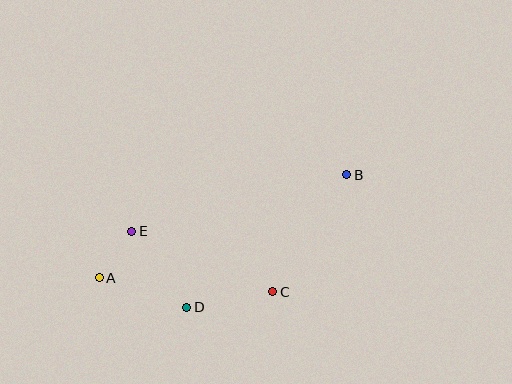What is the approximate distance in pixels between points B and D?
The distance between B and D is approximately 208 pixels.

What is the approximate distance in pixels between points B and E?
The distance between B and E is approximately 222 pixels.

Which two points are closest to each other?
Points A and E are closest to each other.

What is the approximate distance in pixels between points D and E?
The distance between D and E is approximately 94 pixels.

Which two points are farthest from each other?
Points A and B are farthest from each other.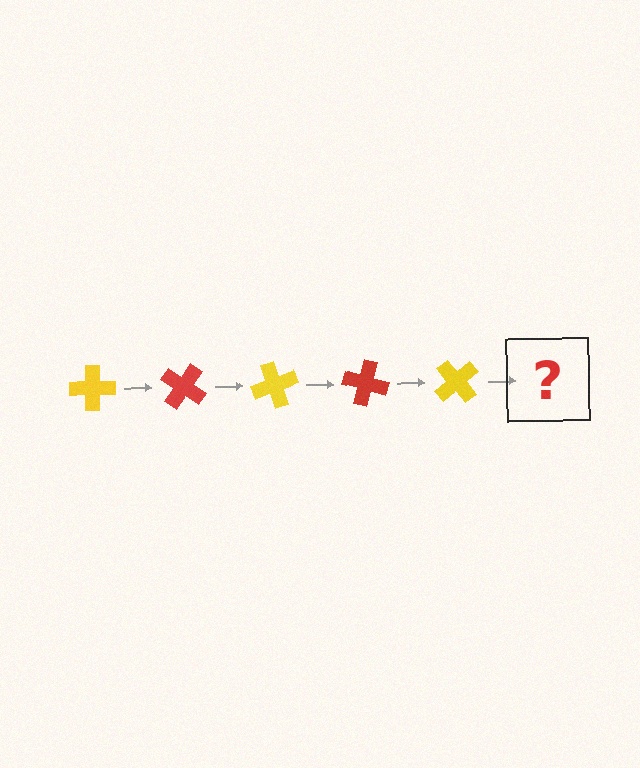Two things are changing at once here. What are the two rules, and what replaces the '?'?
The two rules are that it rotates 35 degrees each step and the color cycles through yellow and red. The '?' should be a red cross, rotated 175 degrees from the start.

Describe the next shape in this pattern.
It should be a red cross, rotated 175 degrees from the start.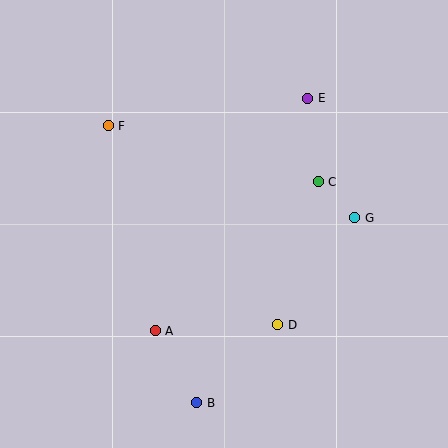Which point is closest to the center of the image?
Point C at (318, 182) is closest to the center.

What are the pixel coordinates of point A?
Point A is at (155, 331).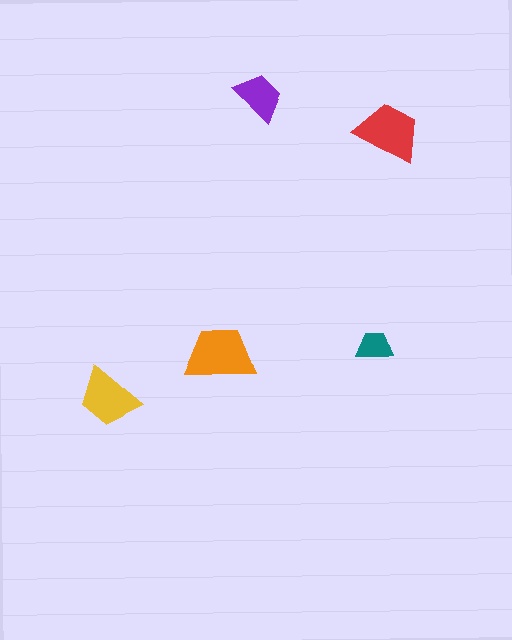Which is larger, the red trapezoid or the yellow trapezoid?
The red one.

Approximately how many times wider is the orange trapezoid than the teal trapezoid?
About 2 times wider.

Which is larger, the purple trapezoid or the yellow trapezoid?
The yellow one.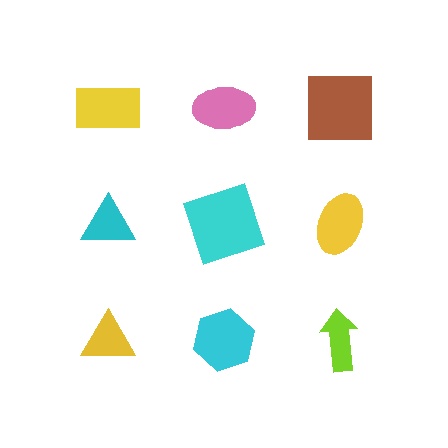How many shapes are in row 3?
3 shapes.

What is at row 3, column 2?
A cyan hexagon.